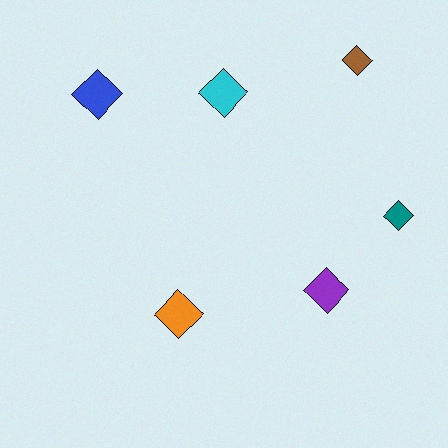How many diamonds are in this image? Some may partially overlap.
There are 6 diamonds.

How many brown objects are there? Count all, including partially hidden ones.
There is 1 brown object.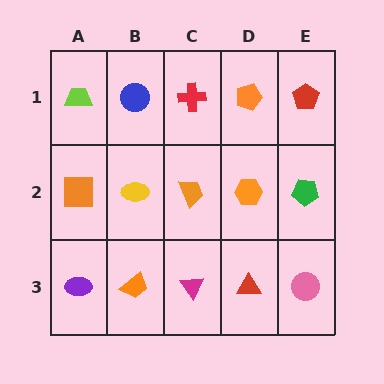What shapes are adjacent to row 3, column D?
An orange hexagon (row 2, column D), a magenta triangle (row 3, column C), a pink circle (row 3, column E).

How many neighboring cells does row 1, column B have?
3.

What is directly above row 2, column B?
A blue circle.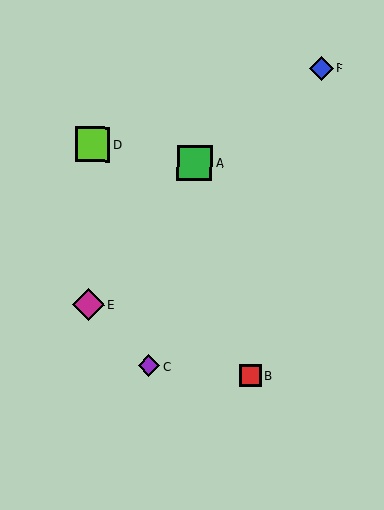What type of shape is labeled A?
Shape A is a green square.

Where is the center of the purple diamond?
The center of the purple diamond is at (149, 366).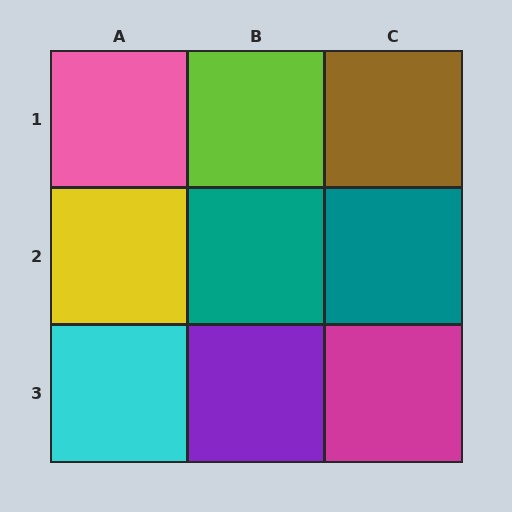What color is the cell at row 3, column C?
Magenta.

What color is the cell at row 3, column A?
Cyan.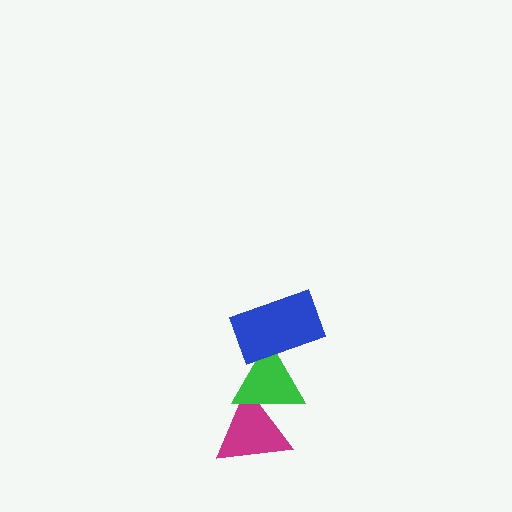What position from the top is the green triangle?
The green triangle is 2nd from the top.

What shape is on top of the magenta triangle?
The green triangle is on top of the magenta triangle.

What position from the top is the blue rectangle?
The blue rectangle is 1st from the top.